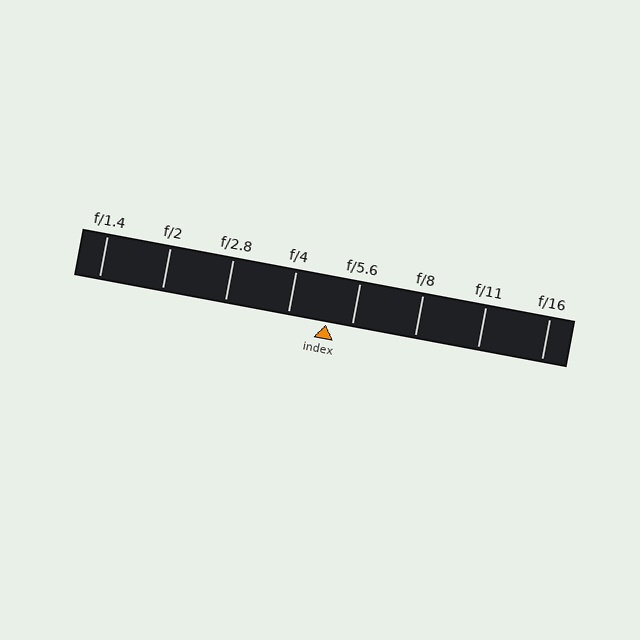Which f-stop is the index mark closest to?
The index mark is closest to f/5.6.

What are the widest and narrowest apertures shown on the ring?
The widest aperture shown is f/1.4 and the narrowest is f/16.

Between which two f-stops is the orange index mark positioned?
The index mark is between f/4 and f/5.6.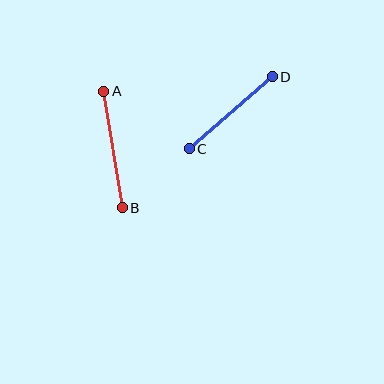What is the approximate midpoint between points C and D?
The midpoint is at approximately (231, 113) pixels.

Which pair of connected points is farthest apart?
Points A and B are farthest apart.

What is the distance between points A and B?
The distance is approximately 118 pixels.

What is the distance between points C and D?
The distance is approximately 110 pixels.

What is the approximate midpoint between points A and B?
The midpoint is at approximately (113, 150) pixels.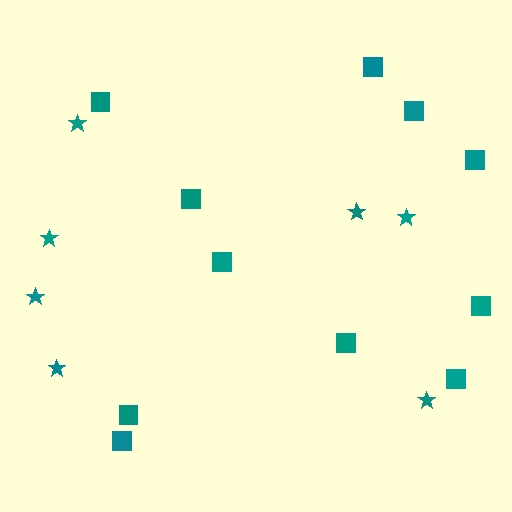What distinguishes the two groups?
There are 2 groups: one group of stars (7) and one group of squares (11).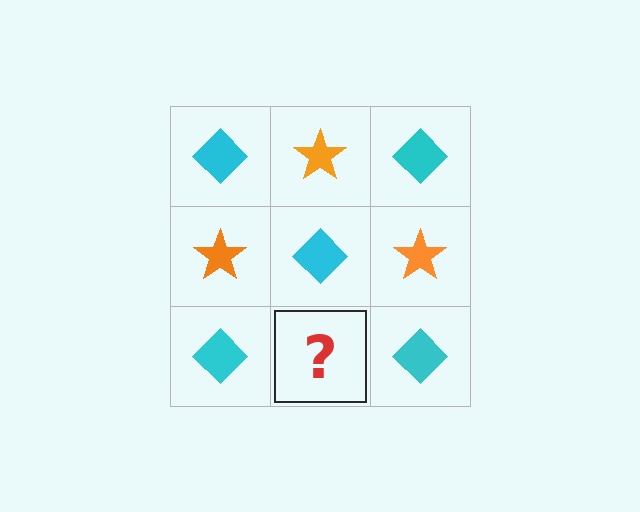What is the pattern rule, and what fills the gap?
The rule is that it alternates cyan diamond and orange star in a checkerboard pattern. The gap should be filled with an orange star.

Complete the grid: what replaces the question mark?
The question mark should be replaced with an orange star.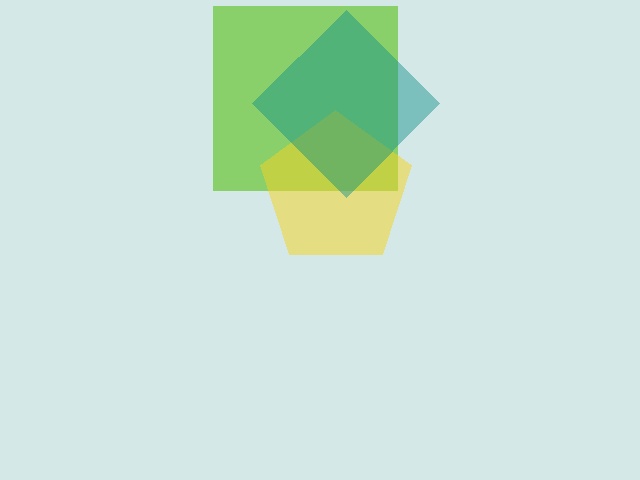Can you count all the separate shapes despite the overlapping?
Yes, there are 3 separate shapes.